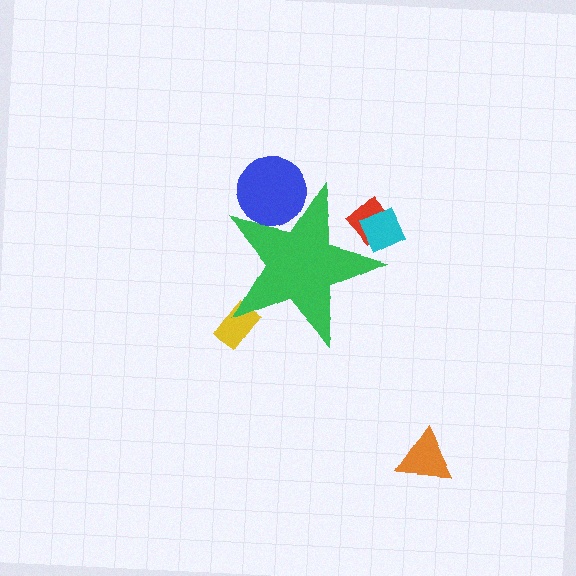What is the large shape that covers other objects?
A green star.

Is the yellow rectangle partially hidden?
Yes, the yellow rectangle is partially hidden behind the green star.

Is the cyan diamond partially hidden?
Yes, the cyan diamond is partially hidden behind the green star.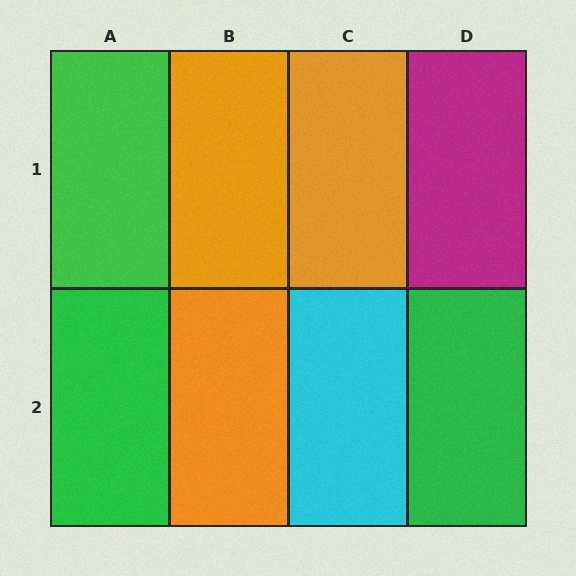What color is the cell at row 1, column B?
Orange.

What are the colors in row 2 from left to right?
Green, orange, cyan, green.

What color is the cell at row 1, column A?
Green.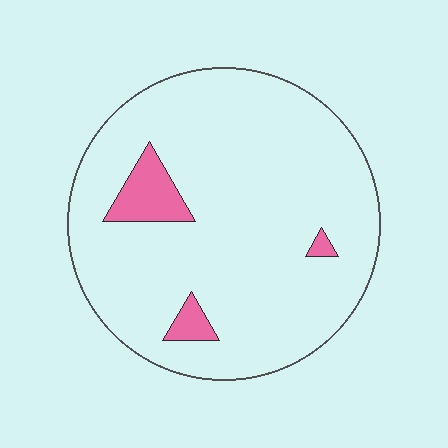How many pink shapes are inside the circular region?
3.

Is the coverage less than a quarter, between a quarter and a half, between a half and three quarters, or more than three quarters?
Less than a quarter.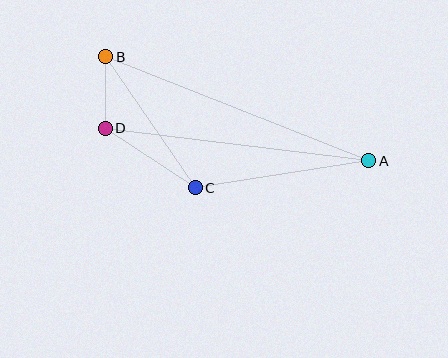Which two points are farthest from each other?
Points A and B are farthest from each other.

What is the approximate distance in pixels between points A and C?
The distance between A and C is approximately 175 pixels.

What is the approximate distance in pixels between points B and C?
The distance between B and C is approximately 159 pixels.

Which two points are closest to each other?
Points B and D are closest to each other.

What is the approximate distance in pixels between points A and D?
The distance between A and D is approximately 265 pixels.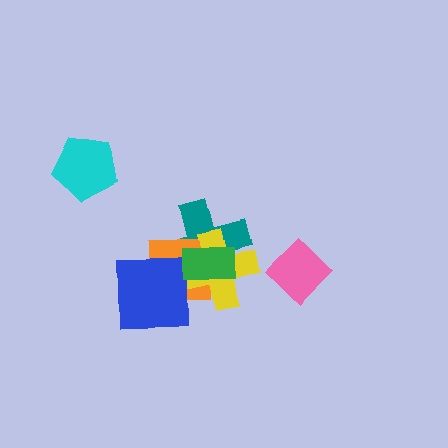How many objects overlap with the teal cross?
4 objects overlap with the teal cross.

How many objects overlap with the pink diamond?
0 objects overlap with the pink diamond.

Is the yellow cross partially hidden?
Yes, it is partially covered by another shape.